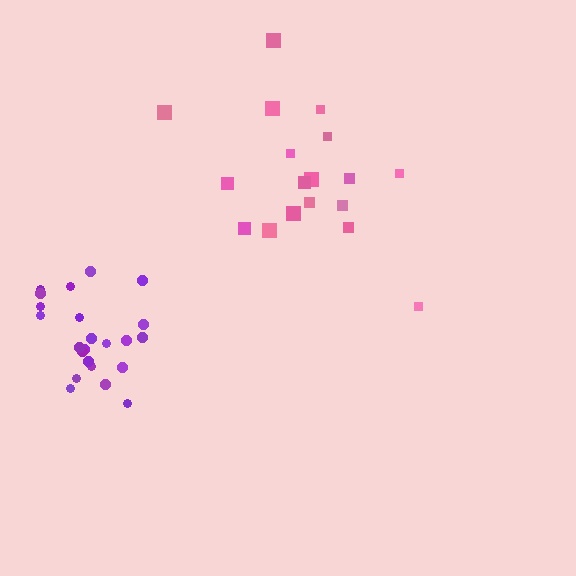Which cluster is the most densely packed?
Purple.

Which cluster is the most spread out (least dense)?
Pink.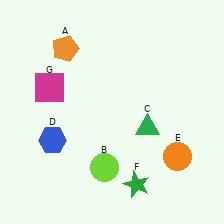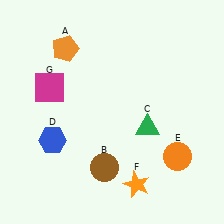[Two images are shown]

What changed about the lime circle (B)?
In Image 1, B is lime. In Image 2, it changed to brown.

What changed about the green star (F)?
In Image 1, F is green. In Image 2, it changed to orange.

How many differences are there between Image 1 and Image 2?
There are 2 differences between the two images.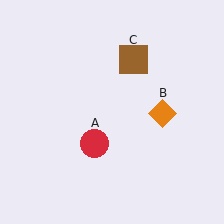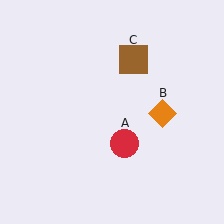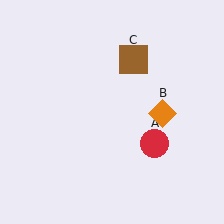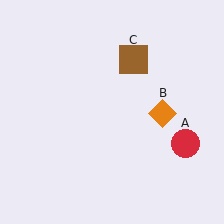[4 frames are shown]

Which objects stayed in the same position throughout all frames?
Orange diamond (object B) and brown square (object C) remained stationary.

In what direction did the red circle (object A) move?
The red circle (object A) moved right.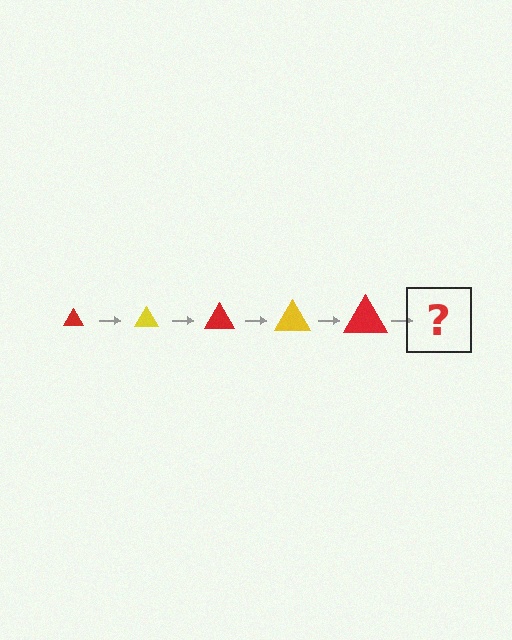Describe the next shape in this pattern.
It should be a yellow triangle, larger than the previous one.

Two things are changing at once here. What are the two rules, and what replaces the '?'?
The two rules are that the triangle grows larger each step and the color cycles through red and yellow. The '?' should be a yellow triangle, larger than the previous one.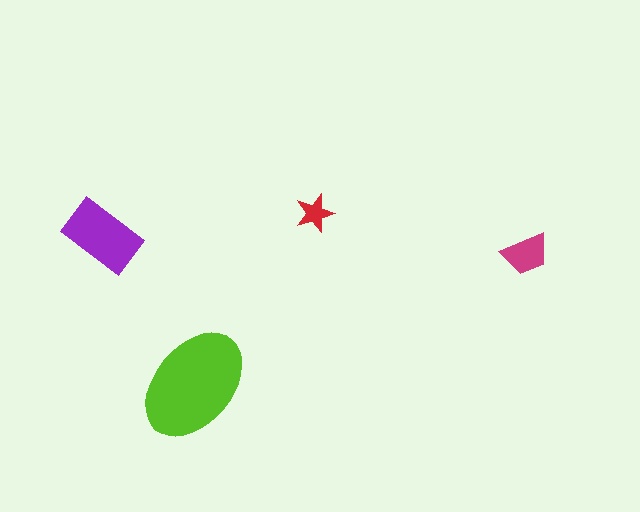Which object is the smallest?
The red star.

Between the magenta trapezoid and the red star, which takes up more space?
The magenta trapezoid.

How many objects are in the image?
There are 4 objects in the image.